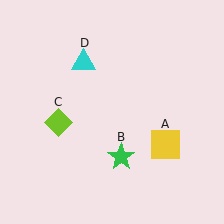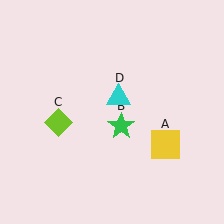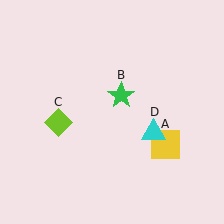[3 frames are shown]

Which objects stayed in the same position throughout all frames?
Yellow square (object A) and lime diamond (object C) remained stationary.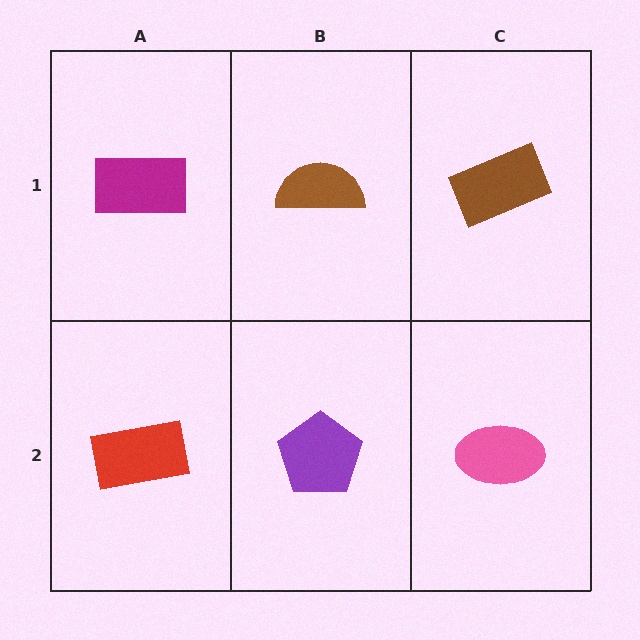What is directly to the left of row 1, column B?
A magenta rectangle.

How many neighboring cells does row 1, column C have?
2.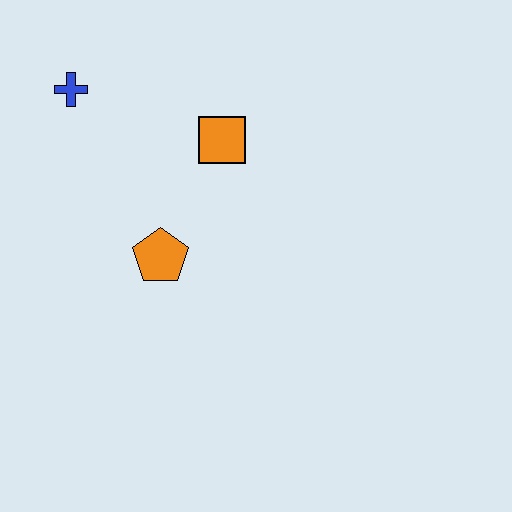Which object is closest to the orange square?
The orange pentagon is closest to the orange square.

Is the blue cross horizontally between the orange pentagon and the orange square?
No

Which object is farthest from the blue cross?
The orange pentagon is farthest from the blue cross.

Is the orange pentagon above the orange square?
No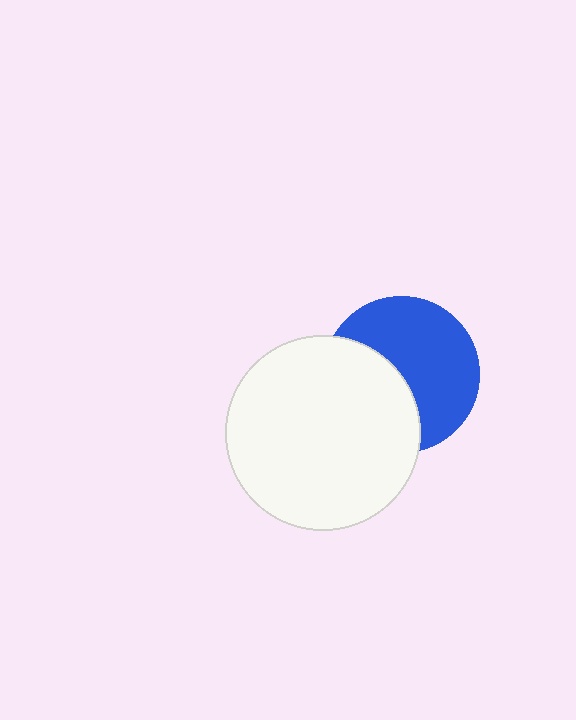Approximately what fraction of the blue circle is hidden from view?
Roughly 41% of the blue circle is hidden behind the white circle.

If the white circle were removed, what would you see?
You would see the complete blue circle.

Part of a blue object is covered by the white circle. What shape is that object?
It is a circle.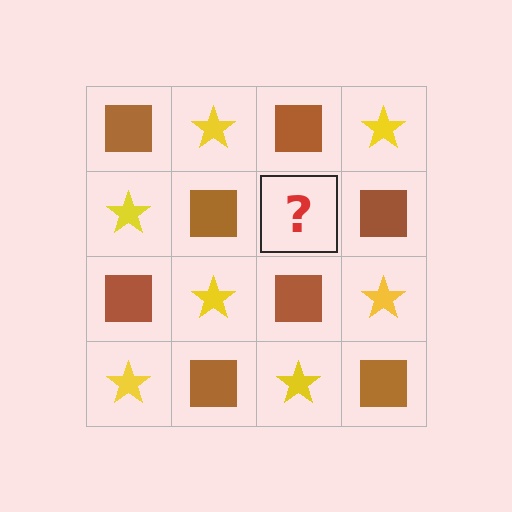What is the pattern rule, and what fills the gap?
The rule is that it alternates brown square and yellow star in a checkerboard pattern. The gap should be filled with a yellow star.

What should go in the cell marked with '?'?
The missing cell should contain a yellow star.